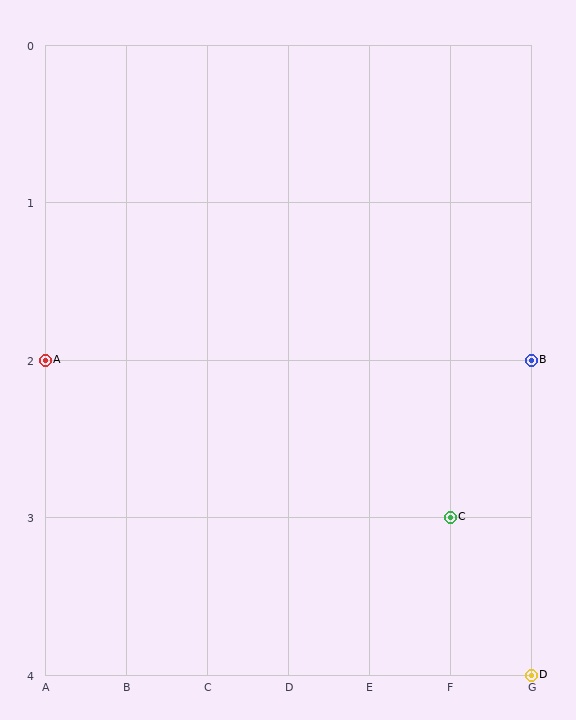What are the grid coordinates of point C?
Point C is at grid coordinates (F, 3).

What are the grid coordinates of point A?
Point A is at grid coordinates (A, 2).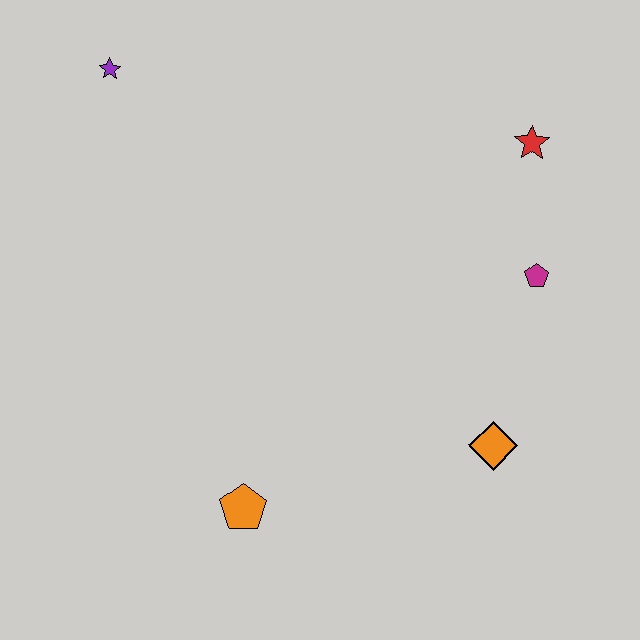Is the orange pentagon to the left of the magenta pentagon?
Yes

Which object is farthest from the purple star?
The orange diamond is farthest from the purple star.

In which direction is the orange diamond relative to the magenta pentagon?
The orange diamond is below the magenta pentagon.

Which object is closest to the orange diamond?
The magenta pentagon is closest to the orange diamond.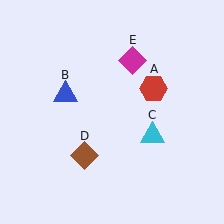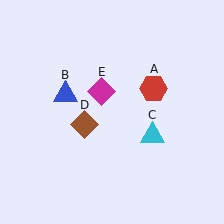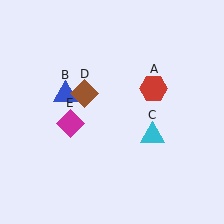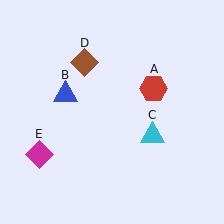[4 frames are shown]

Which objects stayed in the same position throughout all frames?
Red hexagon (object A) and blue triangle (object B) and cyan triangle (object C) remained stationary.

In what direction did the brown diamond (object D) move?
The brown diamond (object D) moved up.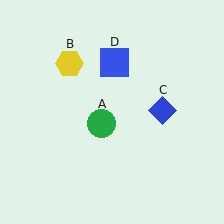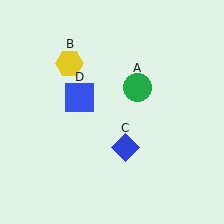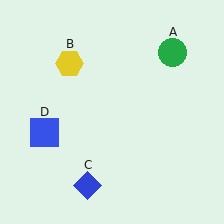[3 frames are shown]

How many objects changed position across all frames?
3 objects changed position: green circle (object A), blue diamond (object C), blue square (object D).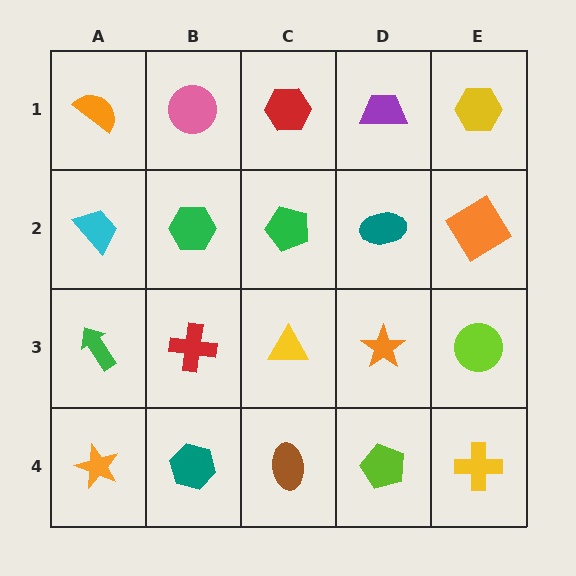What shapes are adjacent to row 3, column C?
A green pentagon (row 2, column C), a brown ellipse (row 4, column C), a red cross (row 3, column B), an orange star (row 3, column D).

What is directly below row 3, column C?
A brown ellipse.